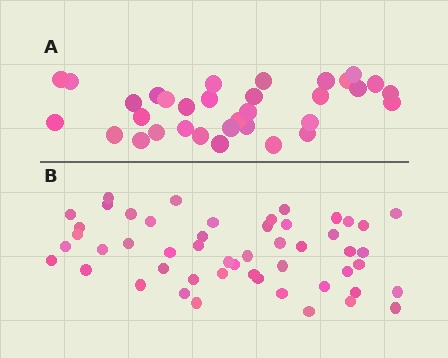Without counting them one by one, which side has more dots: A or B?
Region B (the bottom region) has more dots.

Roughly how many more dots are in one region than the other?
Region B has approximately 20 more dots than region A.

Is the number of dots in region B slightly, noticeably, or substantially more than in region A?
Region B has substantially more. The ratio is roughly 1.5 to 1.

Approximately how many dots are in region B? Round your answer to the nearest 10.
About 50 dots. (The exact count is 51, which rounds to 50.)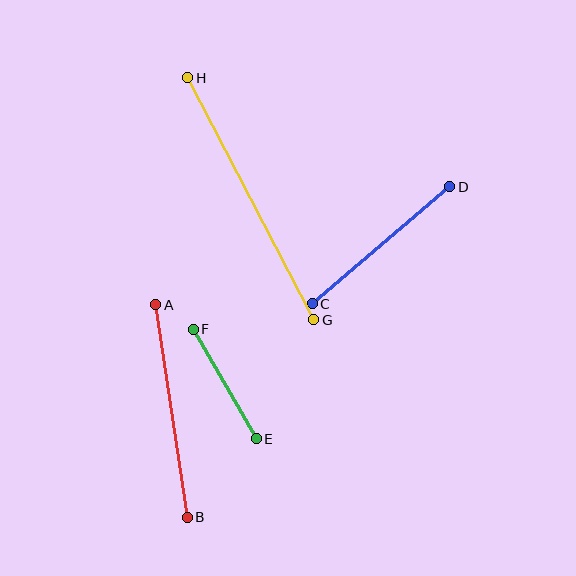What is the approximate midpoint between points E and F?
The midpoint is at approximately (225, 384) pixels.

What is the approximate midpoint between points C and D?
The midpoint is at approximately (381, 245) pixels.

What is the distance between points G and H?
The distance is approximately 273 pixels.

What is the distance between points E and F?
The distance is approximately 127 pixels.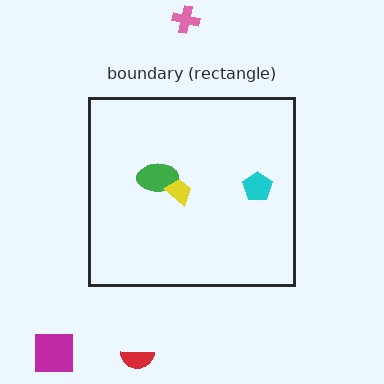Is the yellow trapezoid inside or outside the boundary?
Inside.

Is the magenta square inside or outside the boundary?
Outside.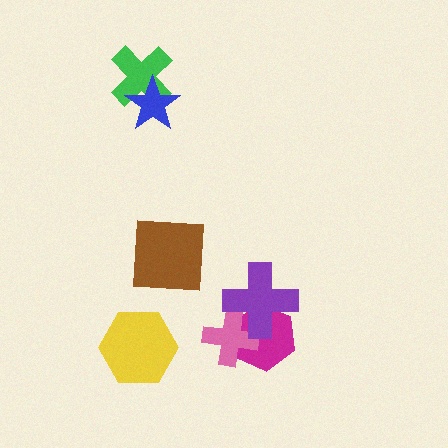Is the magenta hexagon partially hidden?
Yes, it is partially covered by another shape.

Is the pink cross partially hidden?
Yes, it is partially covered by another shape.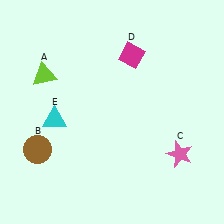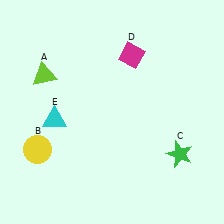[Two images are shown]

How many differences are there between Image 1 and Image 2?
There are 2 differences between the two images.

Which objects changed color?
B changed from brown to yellow. C changed from pink to green.